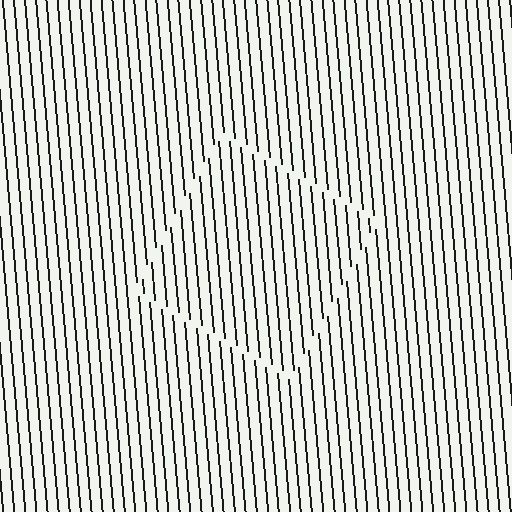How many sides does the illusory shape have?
4 sides — the line-ends trace a square.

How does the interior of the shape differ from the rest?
The interior of the shape contains the same grating, shifted by half a period — the contour is defined by the phase discontinuity where line-ends from the inner and outer gratings abut.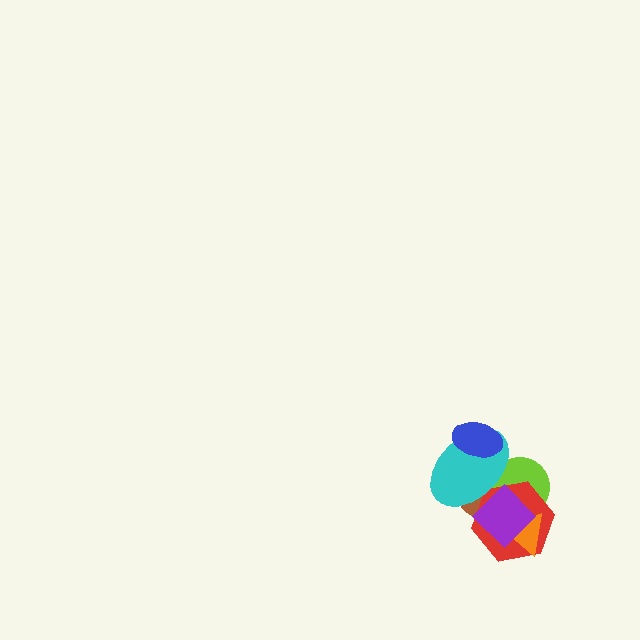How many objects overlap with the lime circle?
5 objects overlap with the lime circle.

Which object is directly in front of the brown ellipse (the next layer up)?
The lime circle is directly in front of the brown ellipse.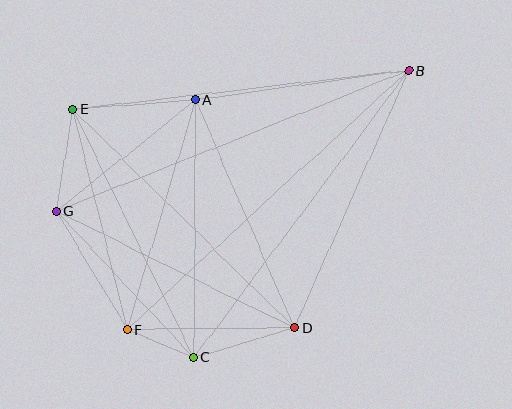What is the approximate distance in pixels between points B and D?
The distance between B and D is approximately 281 pixels.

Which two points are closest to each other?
Points C and F are closest to each other.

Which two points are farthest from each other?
Points B and F are farthest from each other.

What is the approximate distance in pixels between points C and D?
The distance between C and D is approximately 105 pixels.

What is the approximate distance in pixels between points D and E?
The distance between D and E is approximately 311 pixels.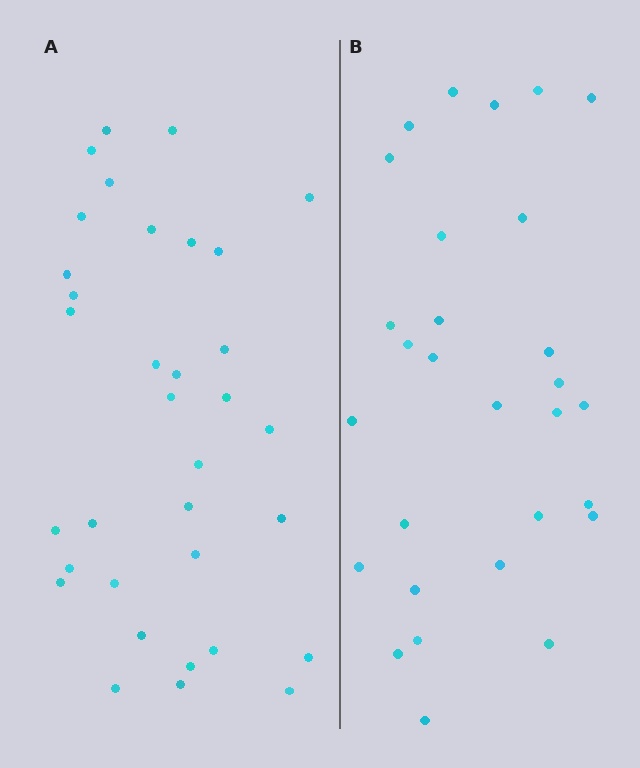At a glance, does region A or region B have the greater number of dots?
Region A (the left region) has more dots.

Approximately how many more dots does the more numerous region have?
Region A has about 5 more dots than region B.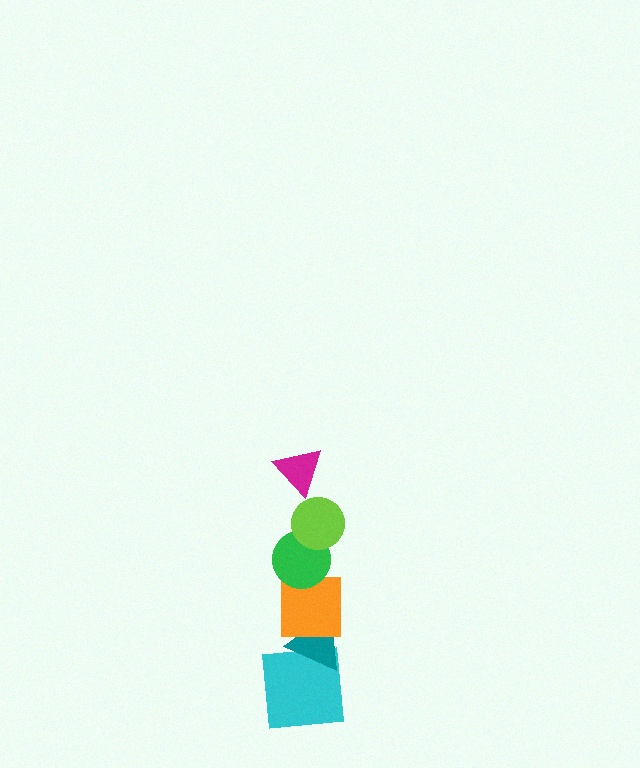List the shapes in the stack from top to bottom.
From top to bottom: the magenta triangle, the lime circle, the green circle, the orange square, the teal triangle, the cyan square.